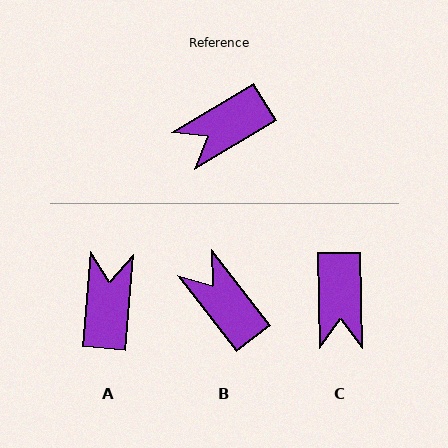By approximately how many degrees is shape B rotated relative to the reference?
Approximately 83 degrees clockwise.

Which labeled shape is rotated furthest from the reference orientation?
A, about 125 degrees away.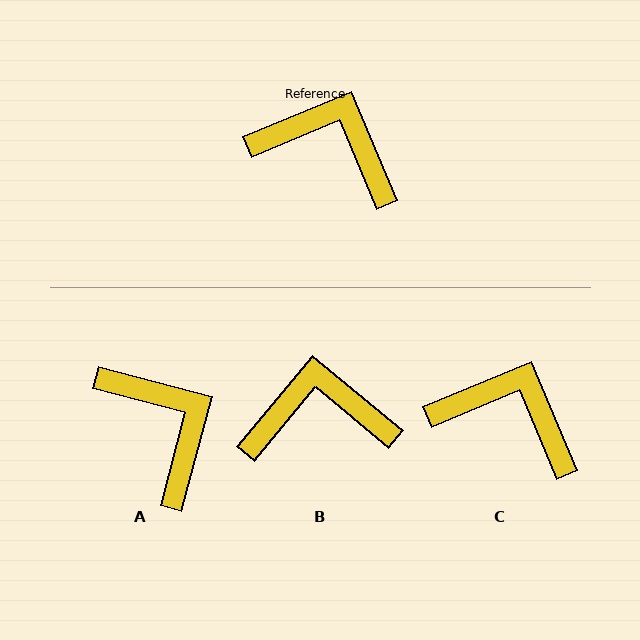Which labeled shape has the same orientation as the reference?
C.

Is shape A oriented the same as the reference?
No, it is off by about 38 degrees.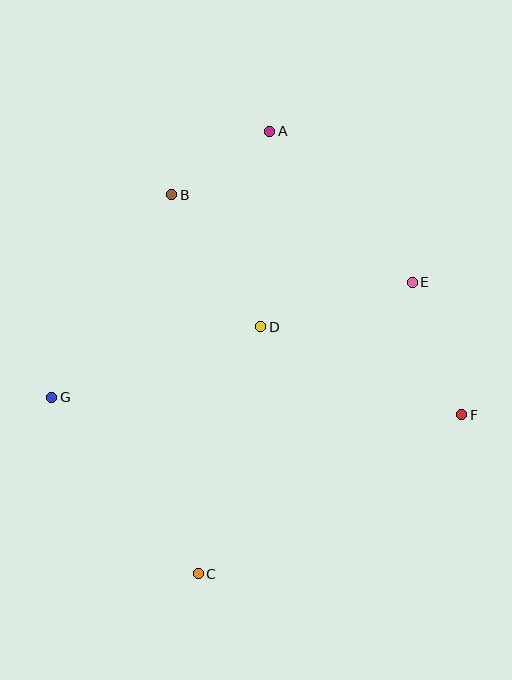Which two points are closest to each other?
Points A and B are closest to each other.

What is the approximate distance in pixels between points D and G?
The distance between D and G is approximately 220 pixels.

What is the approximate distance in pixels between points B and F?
The distance between B and F is approximately 364 pixels.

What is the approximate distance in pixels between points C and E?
The distance between C and E is approximately 362 pixels.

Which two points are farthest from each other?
Points A and C are farthest from each other.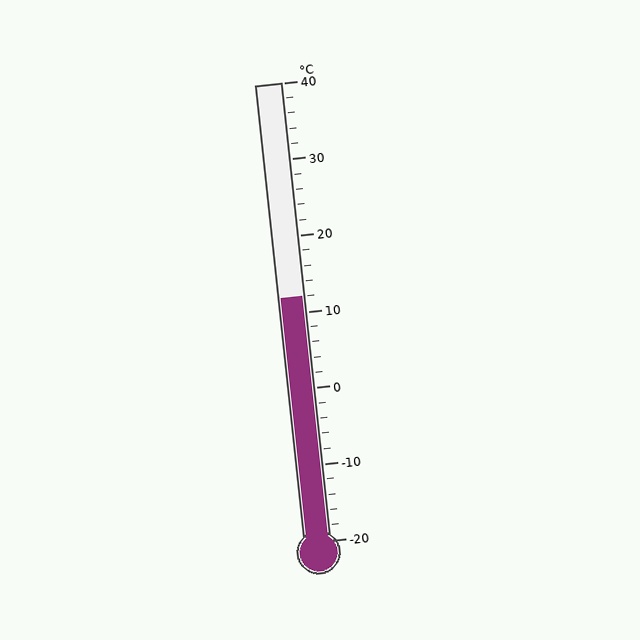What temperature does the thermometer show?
The thermometer shows approximately 12°C.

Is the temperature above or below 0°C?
The temperature is above 0°C.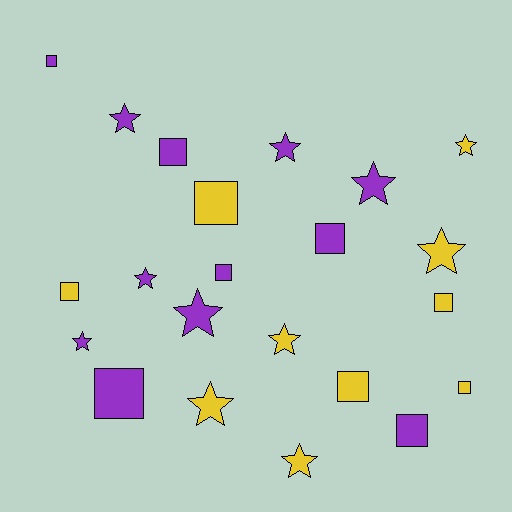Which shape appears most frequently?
Square, with 11 objects.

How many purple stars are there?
There are 6 purple stars.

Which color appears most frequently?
Purple, with 12 objects.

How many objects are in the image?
There are 22 objects.